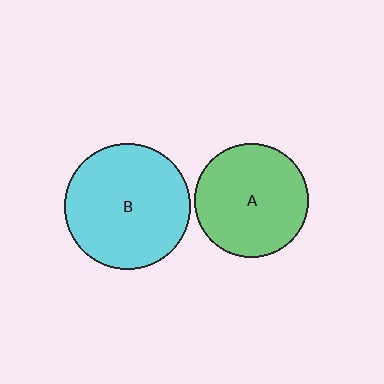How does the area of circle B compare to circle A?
Approximately 1.2 times.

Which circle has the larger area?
Circle B (cyan).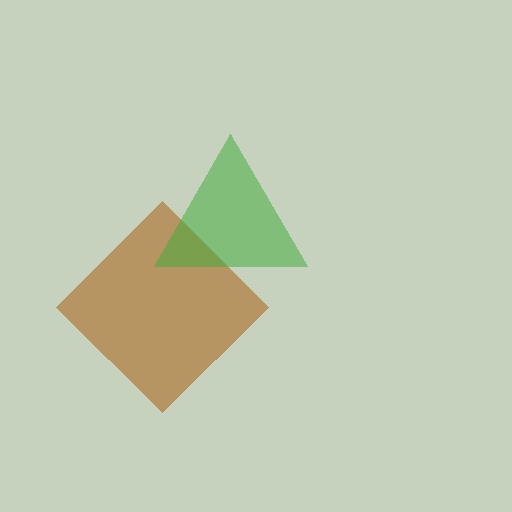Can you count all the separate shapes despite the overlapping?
Yes, there are 2 separate shapes.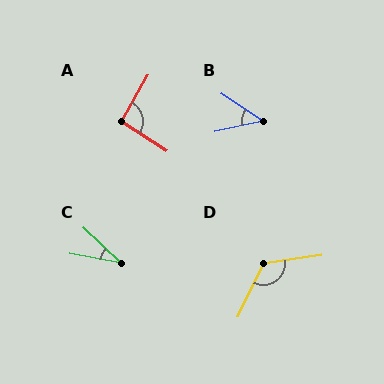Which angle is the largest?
D, at approximately 123 degrees.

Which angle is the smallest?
C, at approximately 33 degrees.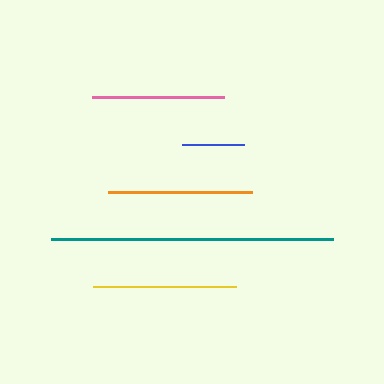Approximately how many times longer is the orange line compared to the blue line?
The orange line is approximately 2.3 times the length of the blue line.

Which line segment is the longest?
The teal line is the longest at approximately 281 pixels.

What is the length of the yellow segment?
The yellow segment is approximately 143 pixels long.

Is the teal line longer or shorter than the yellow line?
The teal line is longer than the yellow line.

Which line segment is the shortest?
The blue line is the shortest at approximately 63 pixels.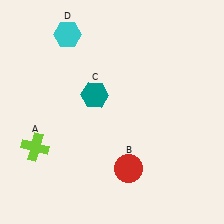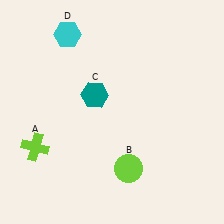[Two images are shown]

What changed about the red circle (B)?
In Image 1, B is red. In Image 2, it changed to lime.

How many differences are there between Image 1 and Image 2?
There is 1 difference between the two images.